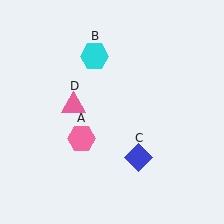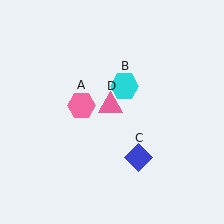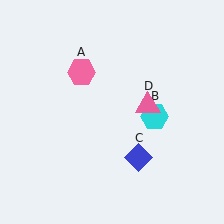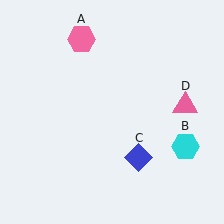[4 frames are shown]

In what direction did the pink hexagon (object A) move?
The pink hexagon (object A) moved up.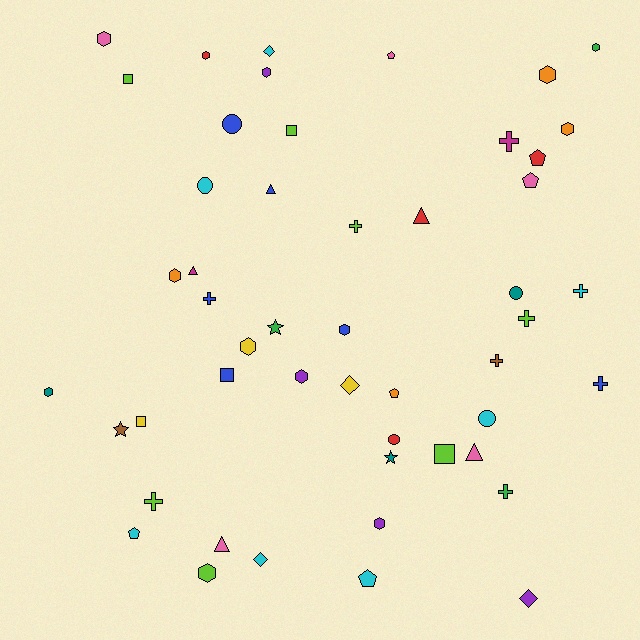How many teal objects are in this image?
There are 3 teal objects.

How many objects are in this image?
There are 50 objects.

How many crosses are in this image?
There are 9 crosses.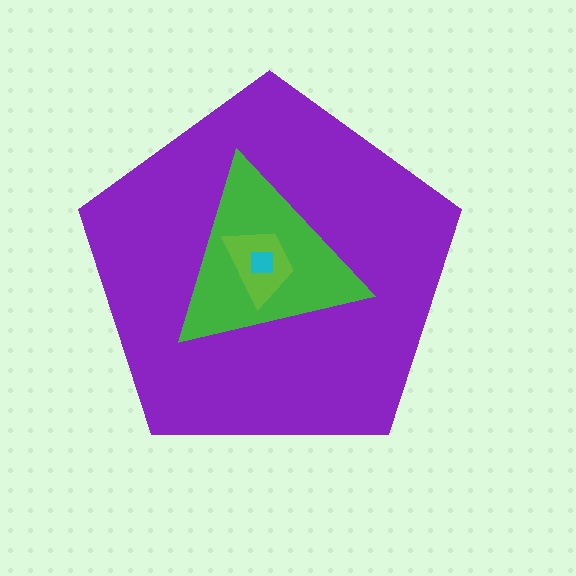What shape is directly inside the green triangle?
The lime trapezoid.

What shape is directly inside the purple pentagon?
The green triangle.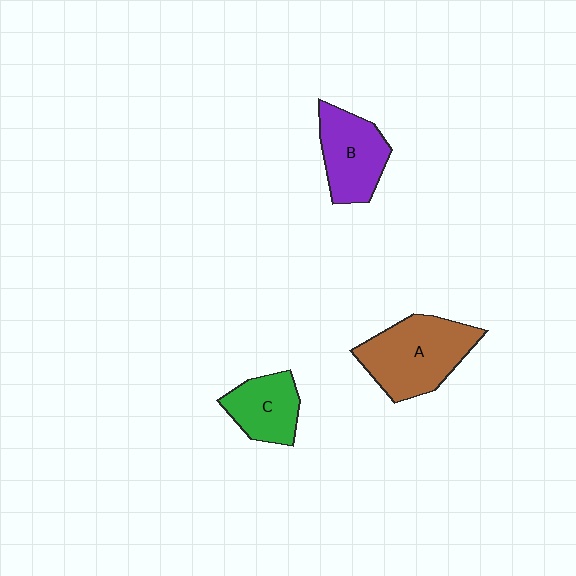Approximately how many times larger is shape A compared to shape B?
Approximately 1.4 times.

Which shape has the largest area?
Shape A (brown).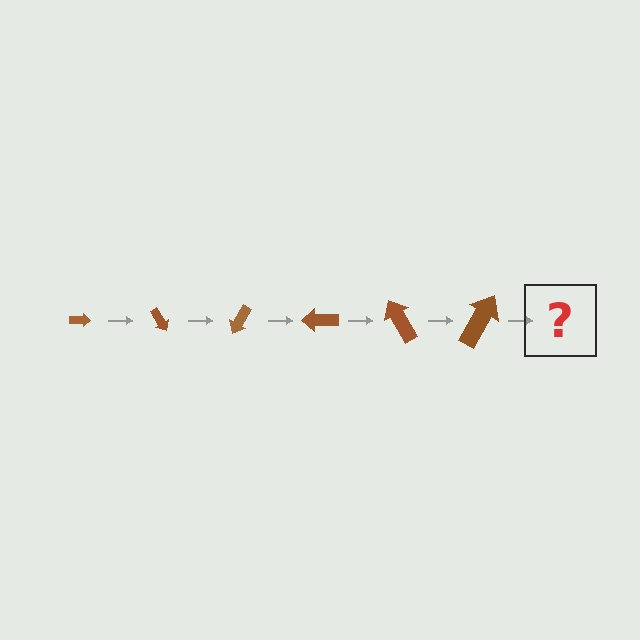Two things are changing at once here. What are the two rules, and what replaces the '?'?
The two rules are that the arrow grows larger each step and it rotates 60 degrees each step. The '?' should be an arrow, larger than the previous one and rotated 360 degrees from the start.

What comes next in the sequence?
The next element should be an arrow, larger than the previous one and rotated 360 degrees from the start.